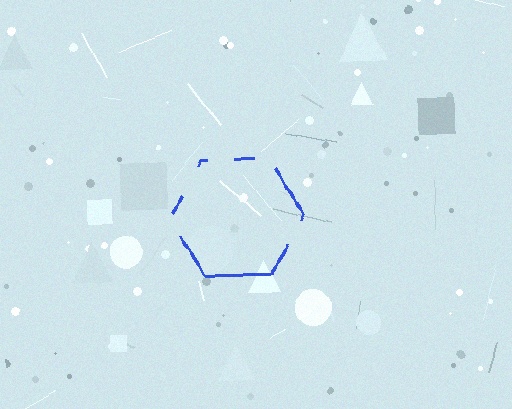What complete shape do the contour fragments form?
The contour fragments form a hexagon.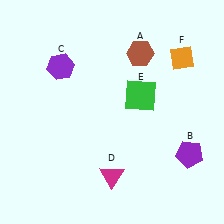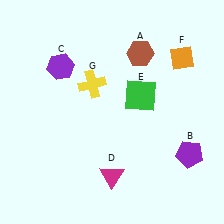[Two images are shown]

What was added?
A yellow cross (G) was added in Image 2.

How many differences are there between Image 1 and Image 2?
There is 1 difference between the two images.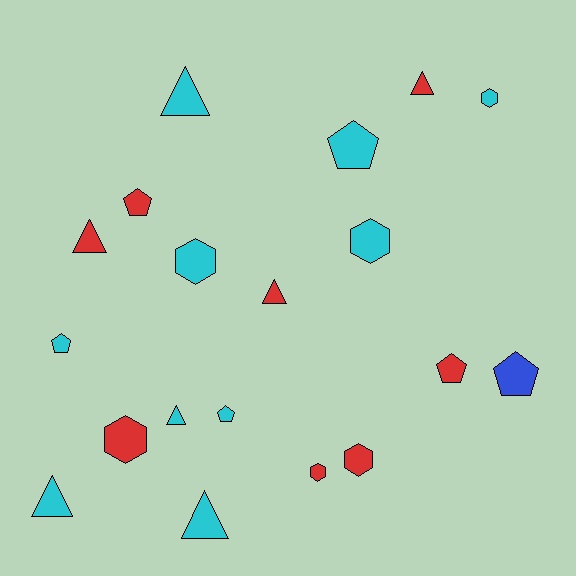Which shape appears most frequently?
Triangle, with 7 objects.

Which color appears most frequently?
Cyan, with 10 objects.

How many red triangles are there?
There are 3 red triangles.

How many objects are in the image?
There are 19 objects.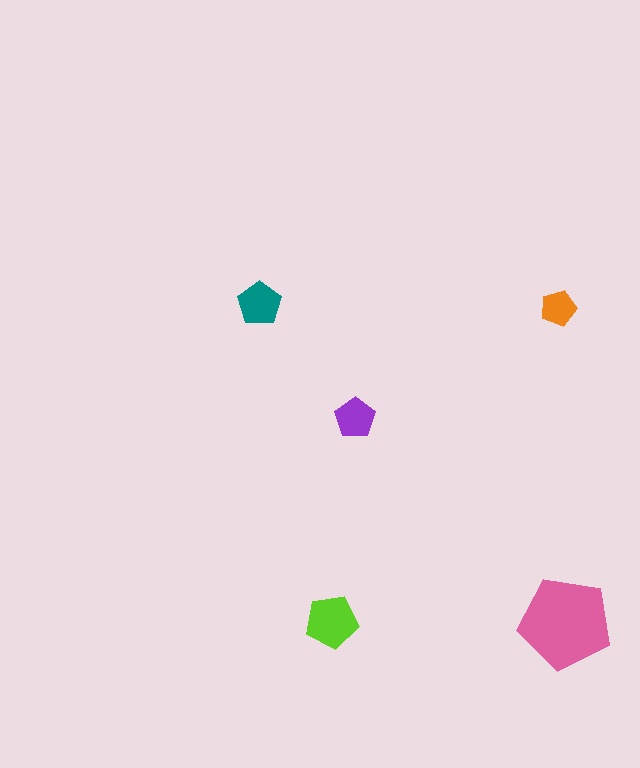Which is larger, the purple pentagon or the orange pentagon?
The purple one.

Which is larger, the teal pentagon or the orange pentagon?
The teal one.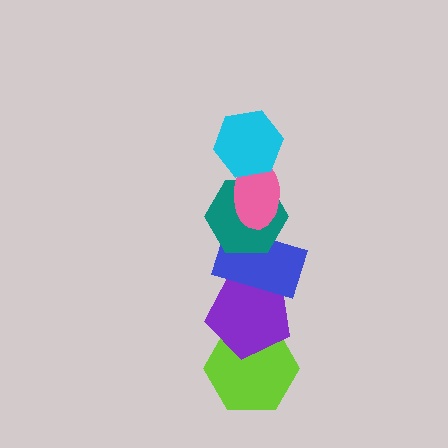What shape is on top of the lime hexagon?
The purple pentagon is on top of the lime hexagon.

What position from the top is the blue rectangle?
The blue rectangle is 4th from the top.